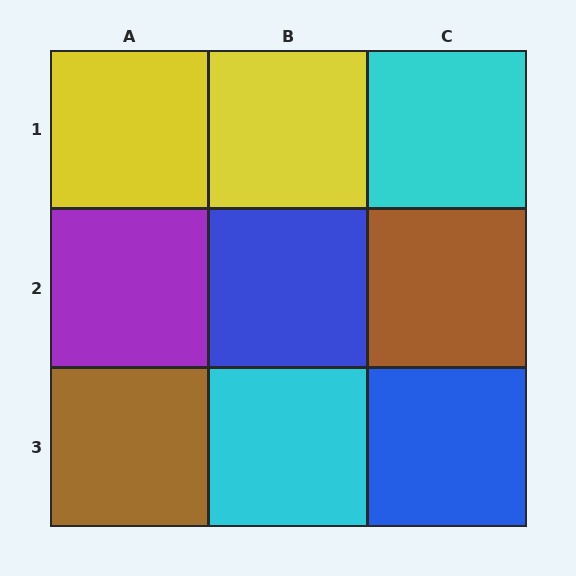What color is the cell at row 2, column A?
Purple.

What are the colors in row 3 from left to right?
Brown, cyan, blue.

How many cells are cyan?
2 cells are cyan.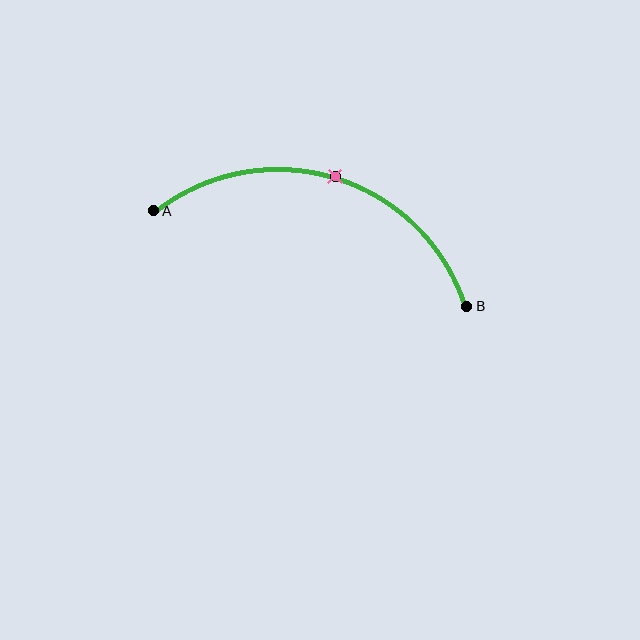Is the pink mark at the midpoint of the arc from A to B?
Yes. The pink mark lies on the arc at equal arc-length from both A and B — it is the arc midpoint.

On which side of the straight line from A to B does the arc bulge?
The arc bulges above the straight line connecting A and B.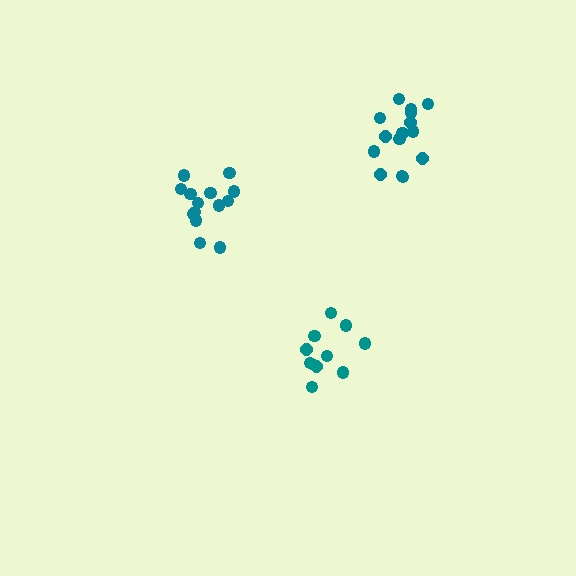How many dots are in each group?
Group 1: 11 dots, Group 2: 14 dots, Group 3: 15 dots (40 total).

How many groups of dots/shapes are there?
There are 3 groups.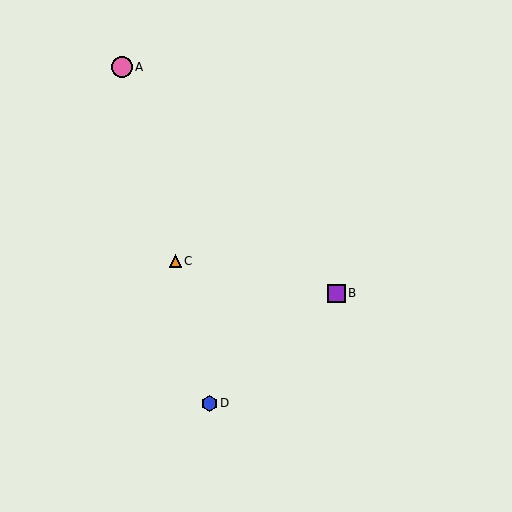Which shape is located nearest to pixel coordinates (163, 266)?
The orange triangle (labeled C) at (175, 261) is nearest to that location.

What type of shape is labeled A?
Shape A is a pink circle.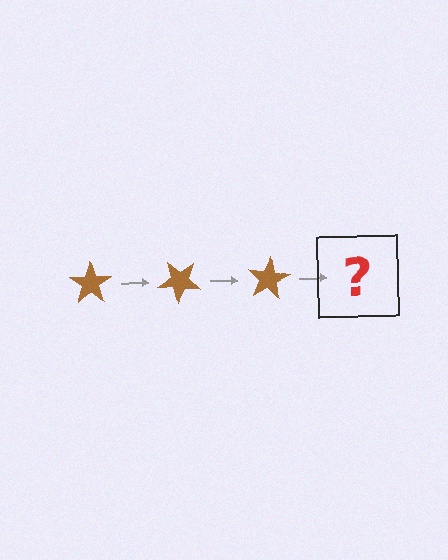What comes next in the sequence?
The next element should be a brown star rotated 120 degrees.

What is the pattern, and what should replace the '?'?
The pattern is that the star rotates 40 degrees each step. The '?' should be a brown star rotated 120 degrees.